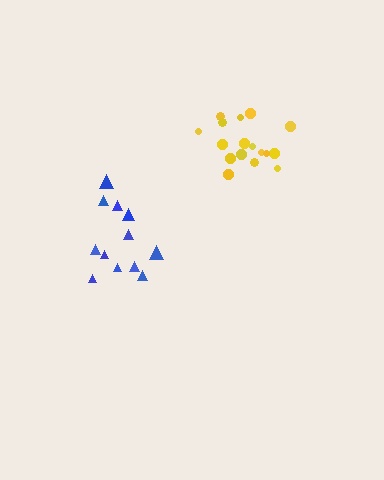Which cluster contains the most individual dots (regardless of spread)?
Yellow (17).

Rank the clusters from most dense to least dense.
yellow, blue.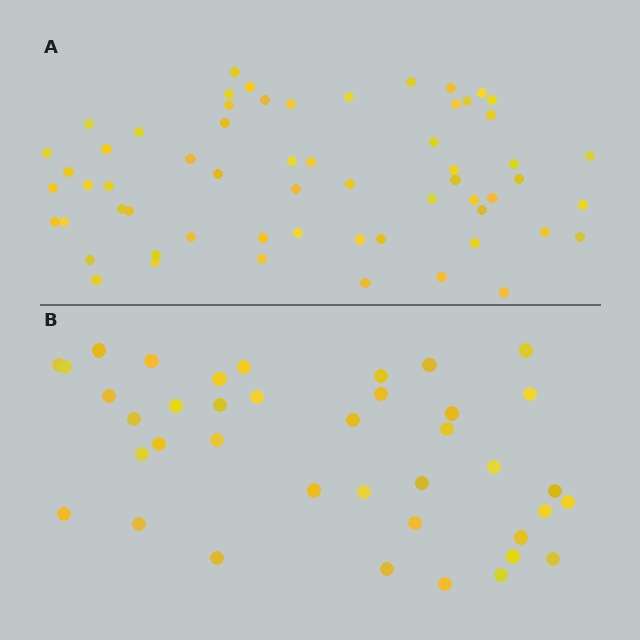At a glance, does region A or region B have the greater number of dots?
Region A (the top region) has more dots.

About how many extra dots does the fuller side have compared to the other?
Region A has approximately 20 more dots than region B.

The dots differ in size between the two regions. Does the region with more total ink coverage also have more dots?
No. Region B has more total ink coverage because its dots are larger, but region A actually contains more individual dots. Total area can be misleading — the number of items is what matters here.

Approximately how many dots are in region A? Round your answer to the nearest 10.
About 60 dots.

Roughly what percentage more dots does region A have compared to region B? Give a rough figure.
About 55% more.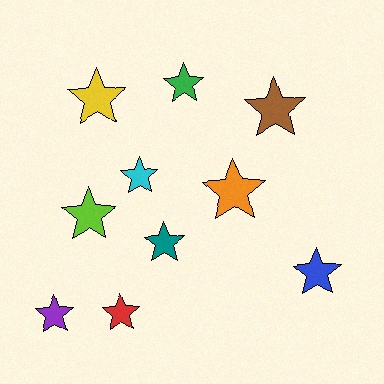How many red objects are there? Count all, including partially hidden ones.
There is 1 red object.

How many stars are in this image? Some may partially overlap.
There are 10 stars.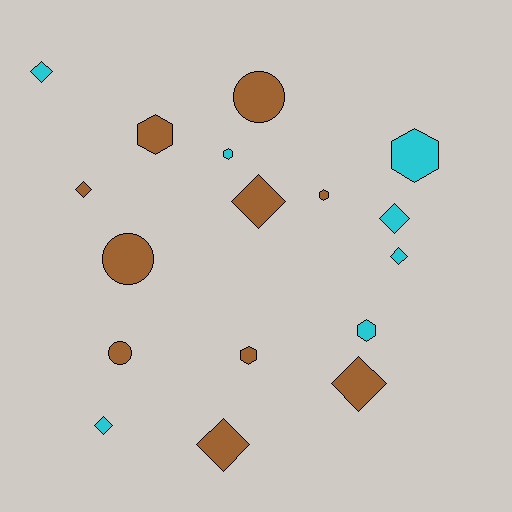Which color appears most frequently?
Brown, with 10 objects.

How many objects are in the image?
There are 17 objects.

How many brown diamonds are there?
There are 4 brown diamonds.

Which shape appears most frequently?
Diamond, with 8 objects.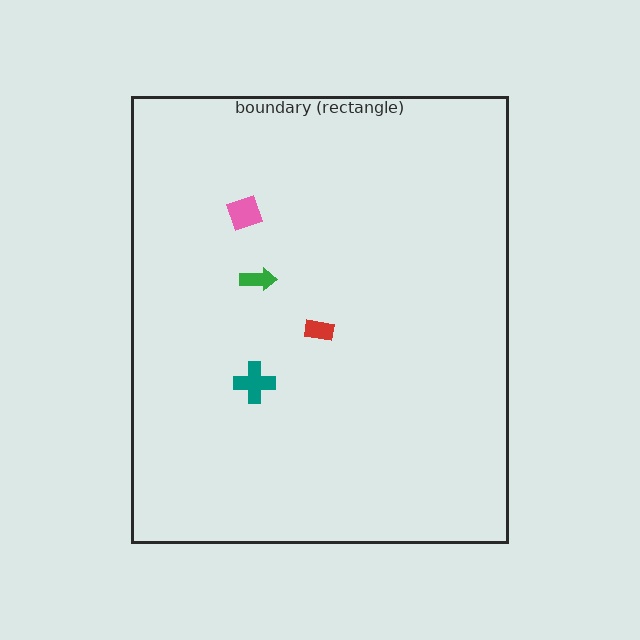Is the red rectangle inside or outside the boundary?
Inside.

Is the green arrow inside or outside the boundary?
Inside.